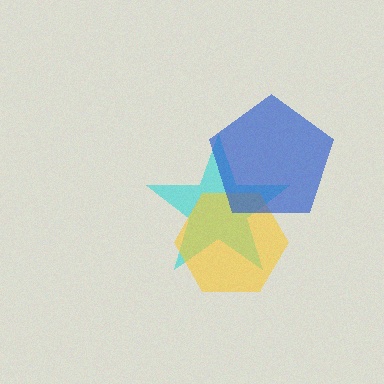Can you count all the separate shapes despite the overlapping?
Yes, there are 3 separate shapes.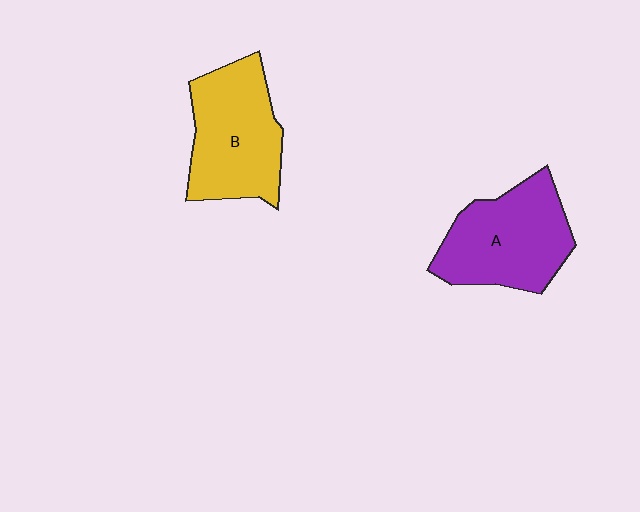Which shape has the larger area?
Shape A (purple).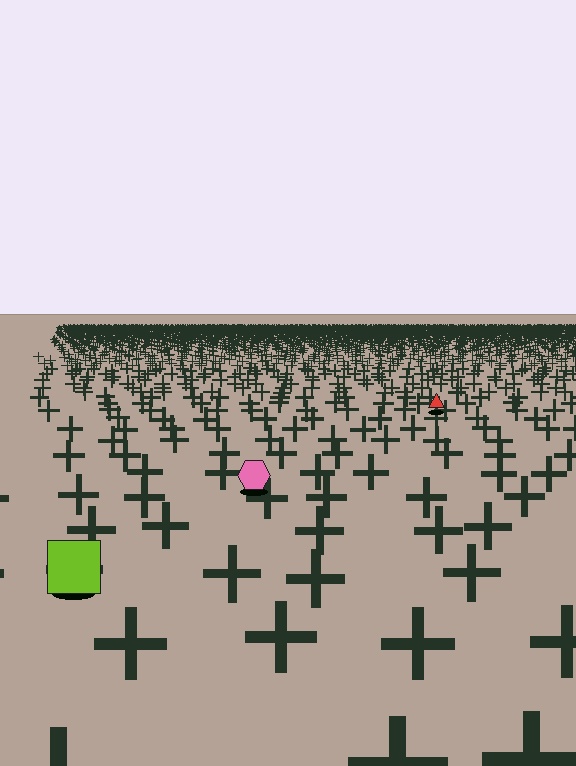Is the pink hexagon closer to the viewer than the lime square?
No. The lime square is closer — you can tell from the texture gradient: the ground texture is coarser near it.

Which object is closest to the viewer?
The lime square is closest. The texture marks near it are larger and more spread out.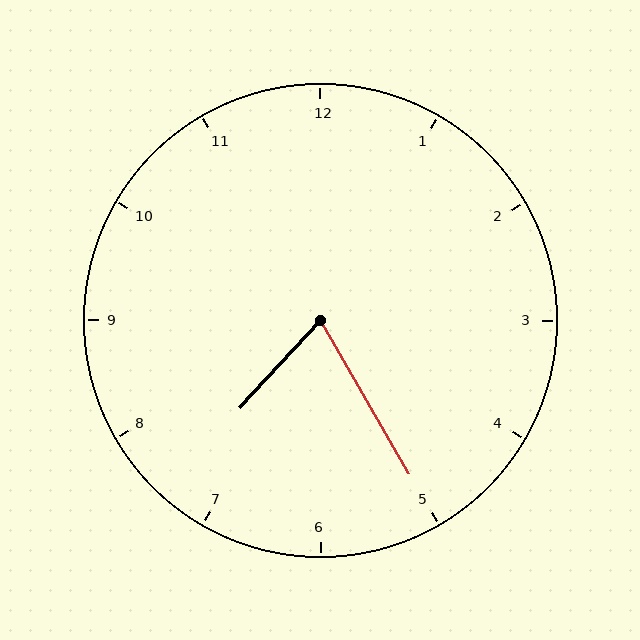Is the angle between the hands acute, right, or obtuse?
It is acute.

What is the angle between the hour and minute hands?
Approximately 72 degrees.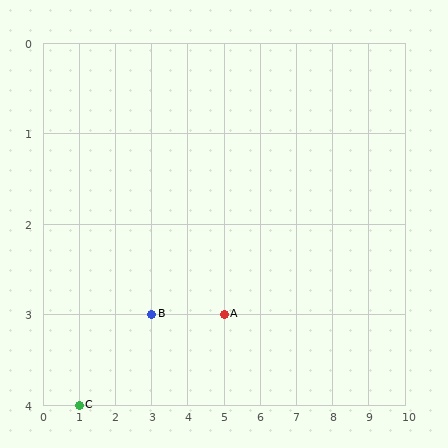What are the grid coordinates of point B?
Point B is at grid coordinates (3, 3).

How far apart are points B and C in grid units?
Points B and C are 2 columns and 1 row apart (about 2.2 grid units diagonally).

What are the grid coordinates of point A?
Point A is at grid coordinates (5, 3).